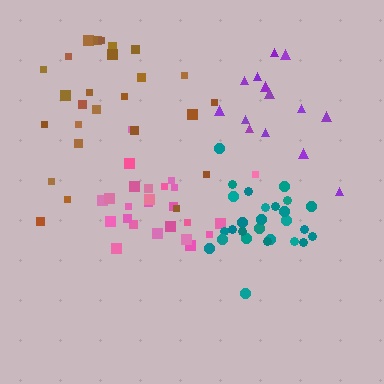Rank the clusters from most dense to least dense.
teal, pink, purple, brown.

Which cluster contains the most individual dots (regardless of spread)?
Teal (27).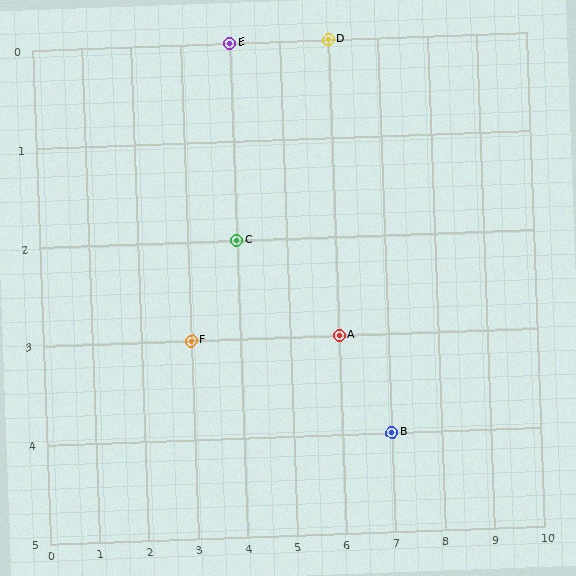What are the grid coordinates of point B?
Point B is at grid coordinates (7, 4).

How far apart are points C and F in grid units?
Points C and F are 1 column and 1 row apart (about 1.4 grid units diagonally).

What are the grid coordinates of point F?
Point F is at grid coordinates (3, 3).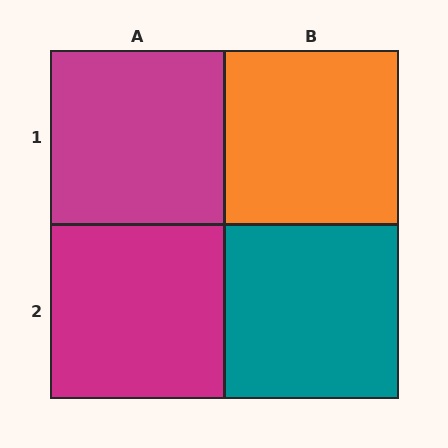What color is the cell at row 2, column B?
Teal.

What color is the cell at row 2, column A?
Magenta.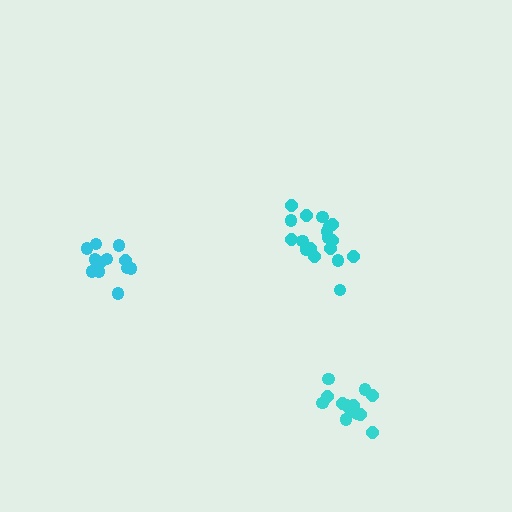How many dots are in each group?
Group 1: 12 dots, Group 2: 14 dots, Group 3: 18 dots (44 total).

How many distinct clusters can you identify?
There are 3 distinct clusters.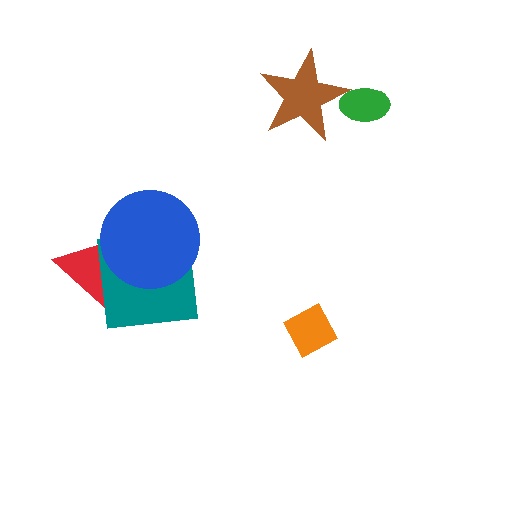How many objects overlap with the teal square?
2 objects overlap with the teal square.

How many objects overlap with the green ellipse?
1 object overlaps with the green ellipse.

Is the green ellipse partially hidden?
No, no other shape covers it.